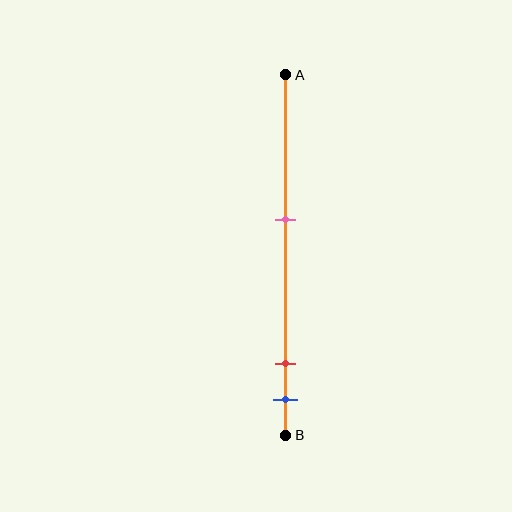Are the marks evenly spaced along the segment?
No, the marks are not evenly spaced.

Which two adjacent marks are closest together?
The red and blue marks are the closest adjacent pair.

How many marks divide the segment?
There are 3 marks dividing the segment.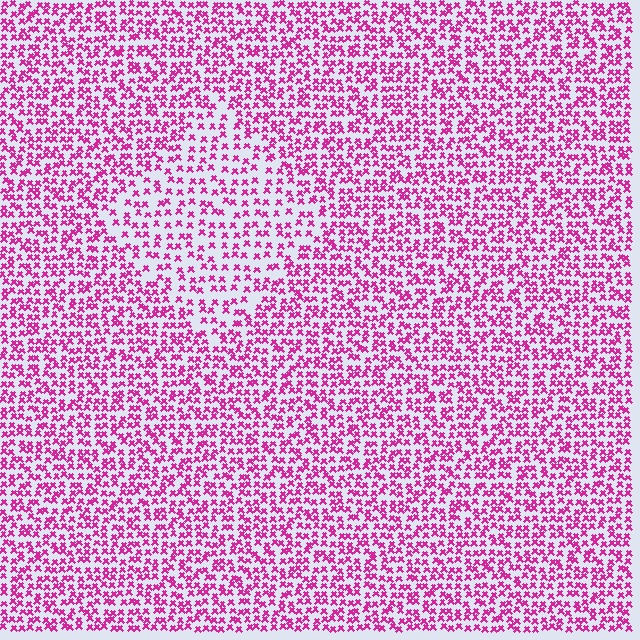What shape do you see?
I see a diamond.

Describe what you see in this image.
The image contains small magenta elements arranged at two different densities. A diamond-shaped region is visible where the elements are less densely packed than the surrounding area.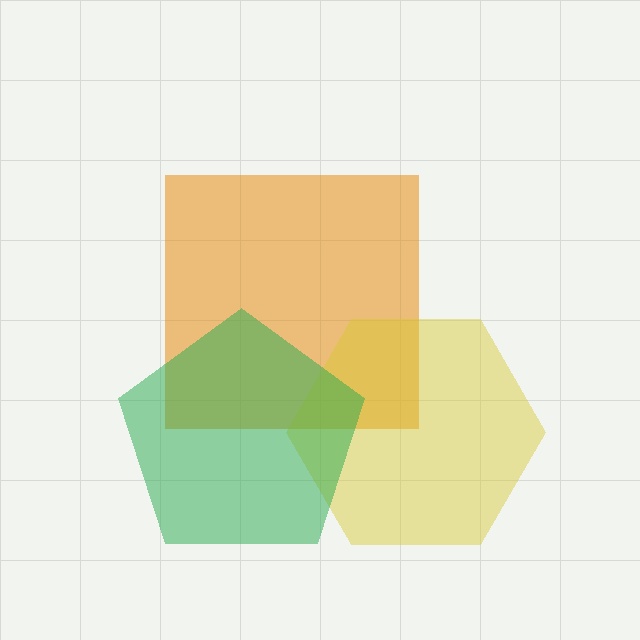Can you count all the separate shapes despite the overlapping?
Yes, there are 3 separate shapes.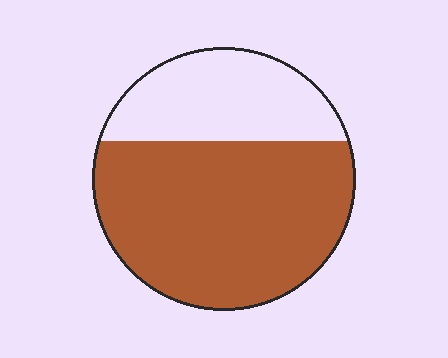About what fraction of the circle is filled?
About two thirds (2/3).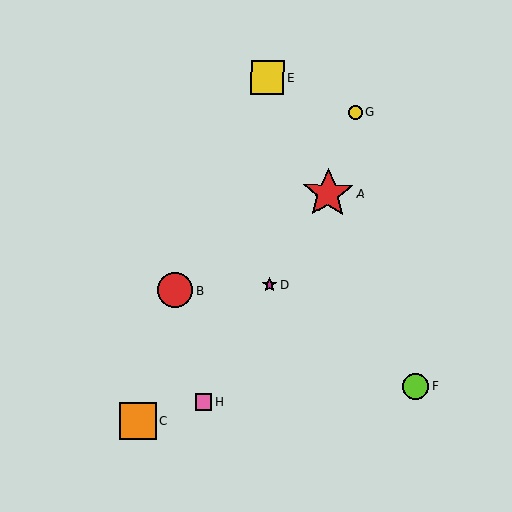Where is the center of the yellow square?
The center of the yellow square is at (267, 78).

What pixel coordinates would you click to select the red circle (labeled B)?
Click at (175, 290) to select the red circle B.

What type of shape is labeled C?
Shape C is an orange square.